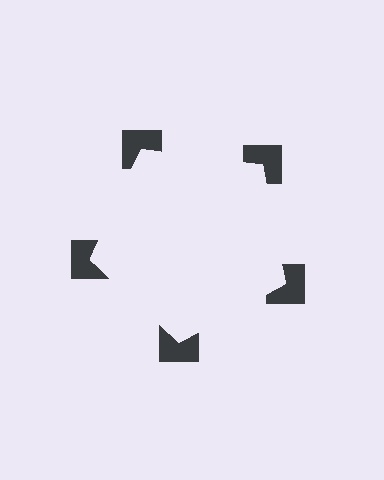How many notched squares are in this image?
There are 5 — one at each vertex of the illusory pentagon.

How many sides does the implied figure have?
5 sides.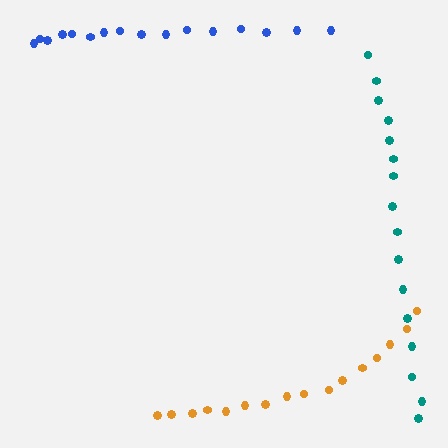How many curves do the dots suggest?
There are 3 distinct paths.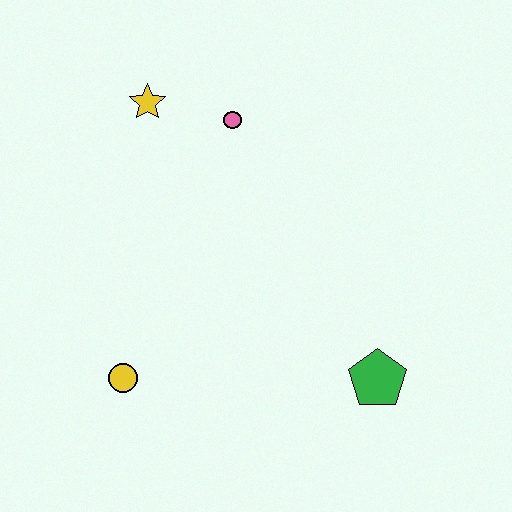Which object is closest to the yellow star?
The pink circle is closest to the yellow star.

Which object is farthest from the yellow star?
The green pentagon is farthest from the yellow star.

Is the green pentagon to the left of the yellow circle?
No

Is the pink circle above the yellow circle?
Yes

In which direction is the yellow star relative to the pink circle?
The yellow star is to the left of the pink circle.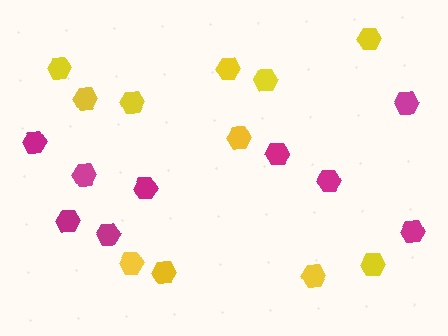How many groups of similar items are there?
There are 2 groups: one group of magenta hexagons (9) and one group of yellow hexagons (11).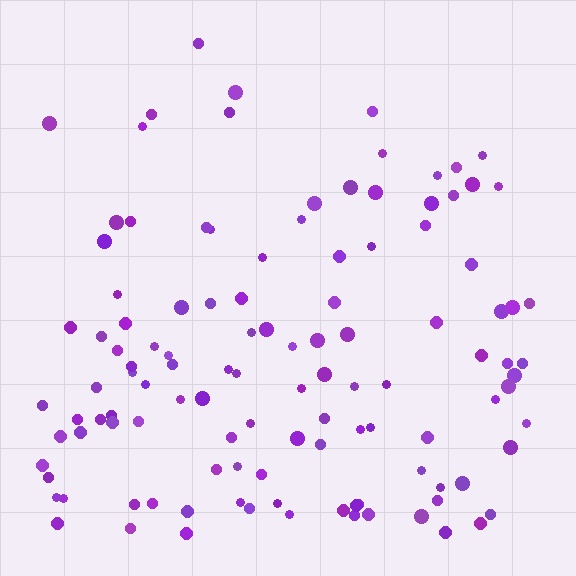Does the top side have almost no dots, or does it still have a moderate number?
Still a moderate number, just noticeably fewer than the bottom.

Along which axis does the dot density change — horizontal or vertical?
Vertical.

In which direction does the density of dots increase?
From top to bottom, with the bottom side densest.